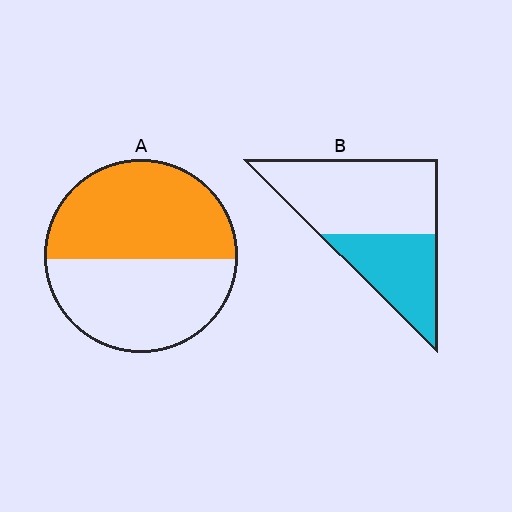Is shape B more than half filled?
No.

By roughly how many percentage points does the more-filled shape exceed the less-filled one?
By roughly 15 percentage points (A over B).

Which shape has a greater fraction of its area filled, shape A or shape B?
Shape A.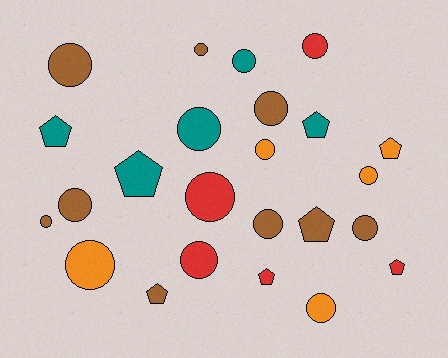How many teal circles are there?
There are 2 teal circles.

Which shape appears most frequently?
Circle, with 16 objects.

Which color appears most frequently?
Brown, with 9 objects.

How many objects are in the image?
There are 24 objects.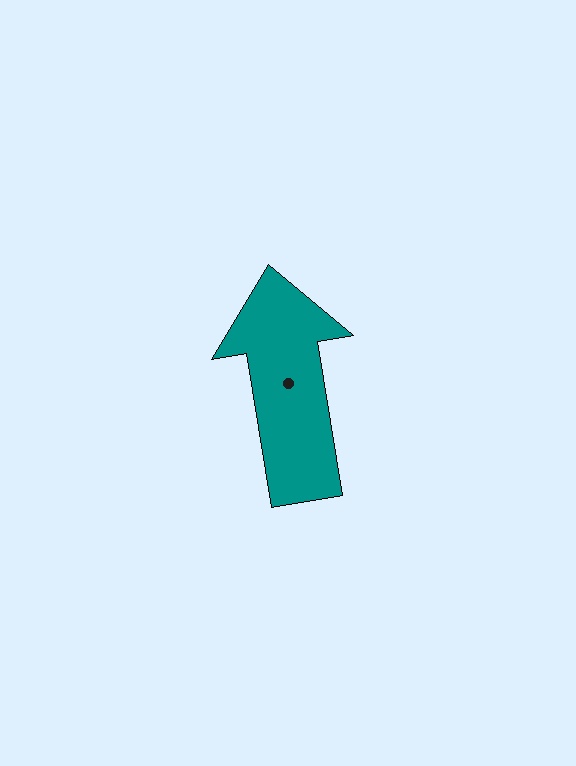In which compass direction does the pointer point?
North.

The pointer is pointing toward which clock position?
Roughly 12 o'clock.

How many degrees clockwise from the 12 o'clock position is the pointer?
Approximately 351 degrees.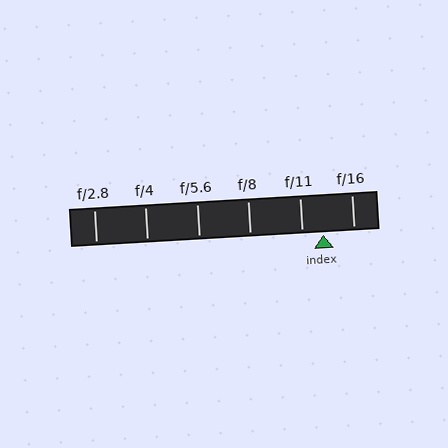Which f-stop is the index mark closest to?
The index mark is closest to f/11.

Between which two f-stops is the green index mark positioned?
The index mark is between f/11 and f/16.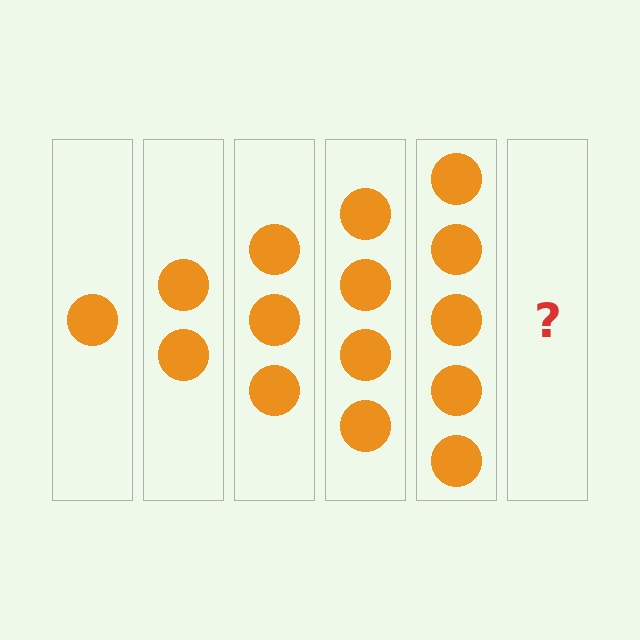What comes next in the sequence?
The next element should be 6 circles.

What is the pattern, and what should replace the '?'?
The pattern is that each step adds one more circle. The '?' should be 6 circles.